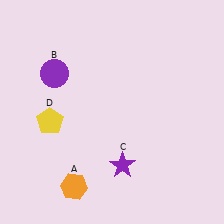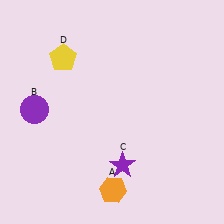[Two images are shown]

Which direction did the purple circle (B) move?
The purple circle (B) moved down.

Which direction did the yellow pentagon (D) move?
The yellow pentagon (D) moved up.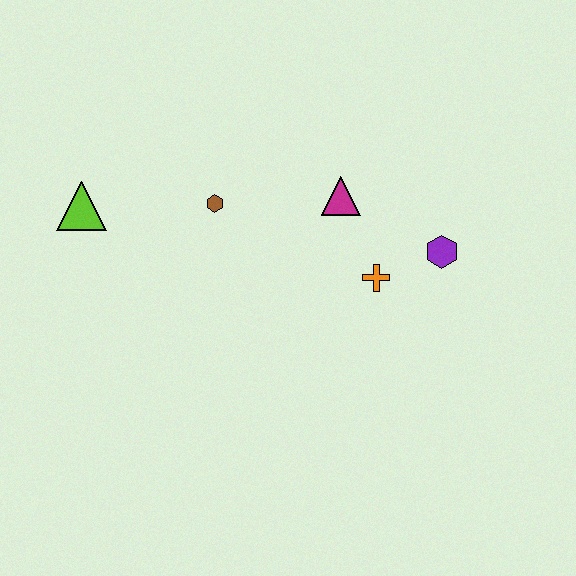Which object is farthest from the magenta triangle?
The lime triangle is farthest from the magenta triangle.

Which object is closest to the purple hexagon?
The orange cross is closest to the purple hexagon.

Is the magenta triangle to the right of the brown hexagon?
Yes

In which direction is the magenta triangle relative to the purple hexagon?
The magenta triangle is to the left of the purple hexagon.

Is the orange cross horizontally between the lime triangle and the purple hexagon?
Yes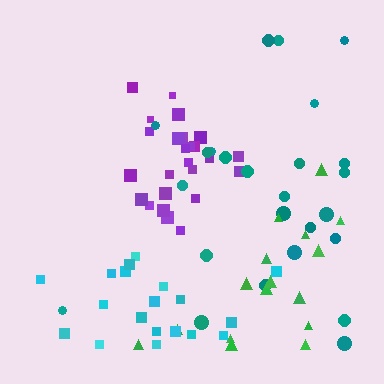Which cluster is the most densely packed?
Purple.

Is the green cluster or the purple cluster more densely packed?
Purple.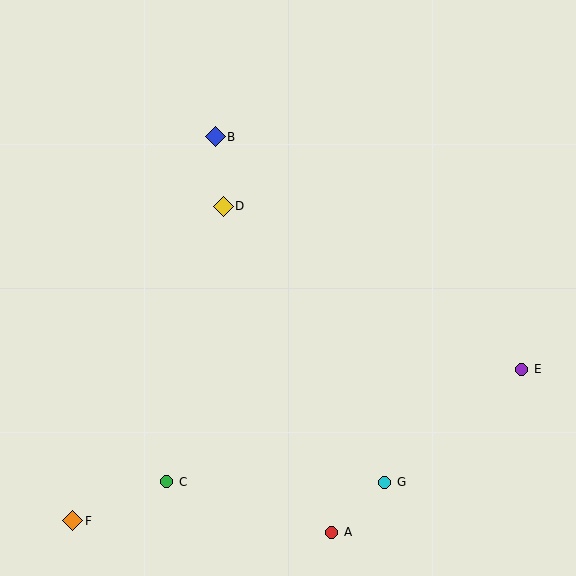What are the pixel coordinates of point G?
Point G is at (385, 482).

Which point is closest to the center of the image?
Point D at (223, 206) is closest to the center.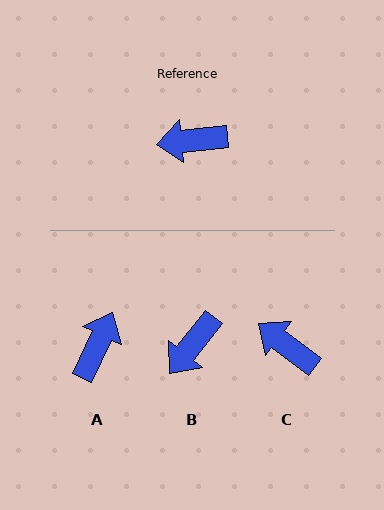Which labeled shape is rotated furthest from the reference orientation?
A, about 121 degrees away.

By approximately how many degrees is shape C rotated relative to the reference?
Approximately 44 degrees clockwise.